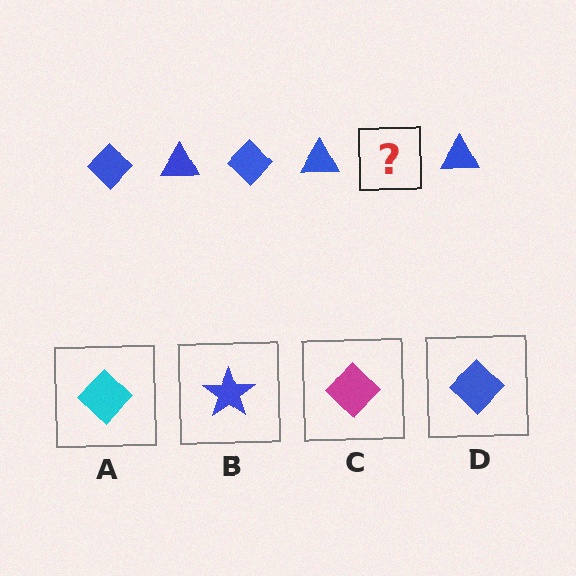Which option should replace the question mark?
Option D.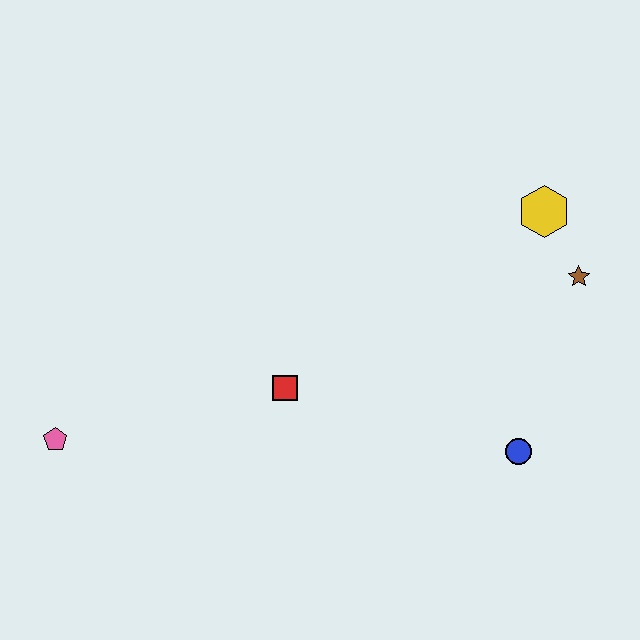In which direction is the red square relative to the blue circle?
The red square is to the left of the blue circle.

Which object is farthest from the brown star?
The pink pentagon is farthest from the brown star.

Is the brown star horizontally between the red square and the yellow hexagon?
No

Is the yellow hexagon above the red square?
Yes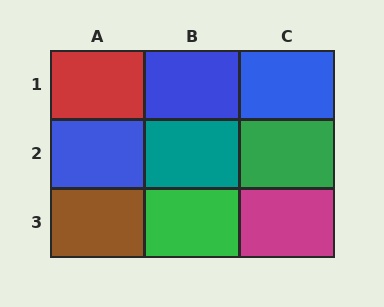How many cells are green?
2 cells are green.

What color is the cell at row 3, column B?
Green.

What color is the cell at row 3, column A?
Brown.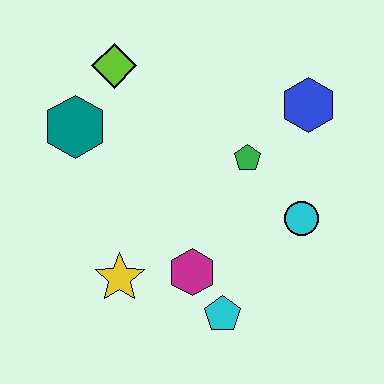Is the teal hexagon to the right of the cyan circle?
No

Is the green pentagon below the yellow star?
No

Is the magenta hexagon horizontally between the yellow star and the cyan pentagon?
Yes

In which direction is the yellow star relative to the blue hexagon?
The yellow star is to the left of the blue hexagon.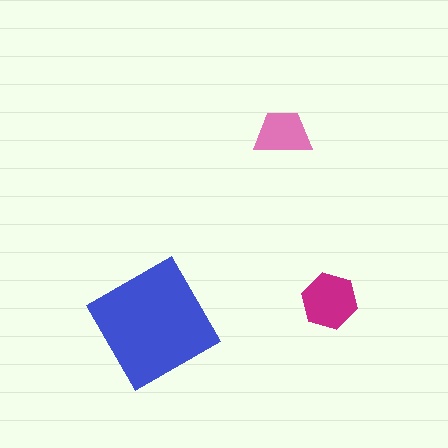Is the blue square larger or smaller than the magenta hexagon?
Larger.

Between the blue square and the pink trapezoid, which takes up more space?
The blue square.